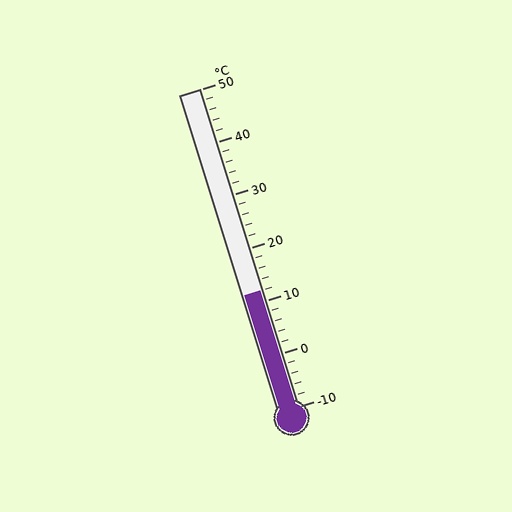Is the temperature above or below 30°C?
The temperature is below 30°C.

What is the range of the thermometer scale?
The thermometer scale ranges from -10°C to 50°C.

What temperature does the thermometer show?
The thermometer shows approximately 12°C.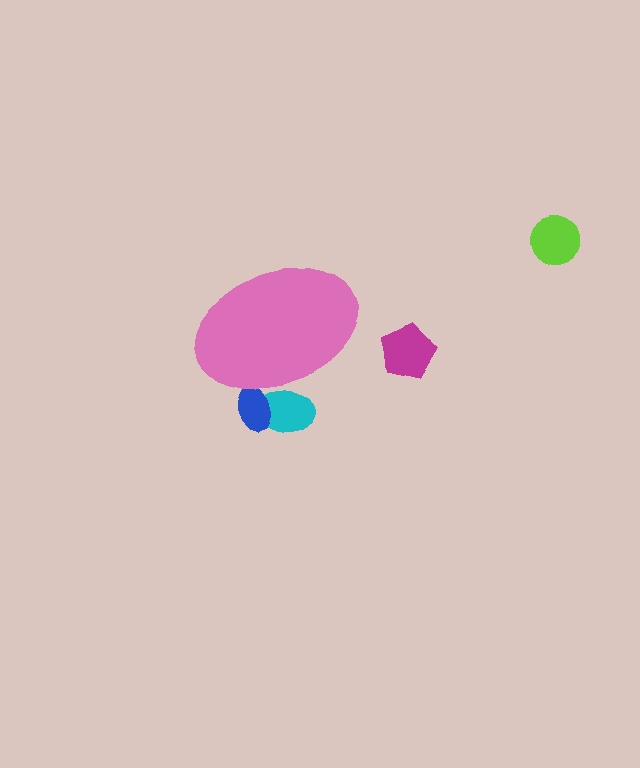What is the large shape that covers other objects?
A pink ellipse.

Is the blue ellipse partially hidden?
Yes, the blue ellipse is partially hidden behind the pink ellipse.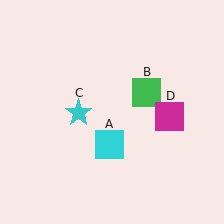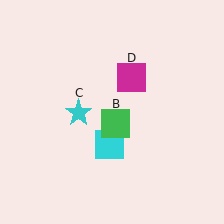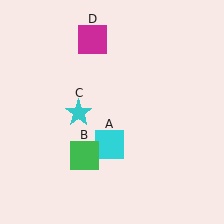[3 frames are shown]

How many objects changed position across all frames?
2 objects changed position: green square (object B), magenta square (object D).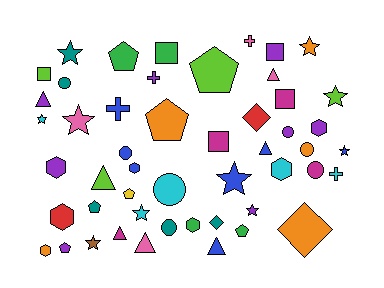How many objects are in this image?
There are 50 objects.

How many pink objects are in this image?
There are 4 pink objects.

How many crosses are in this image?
There are 4 crosses.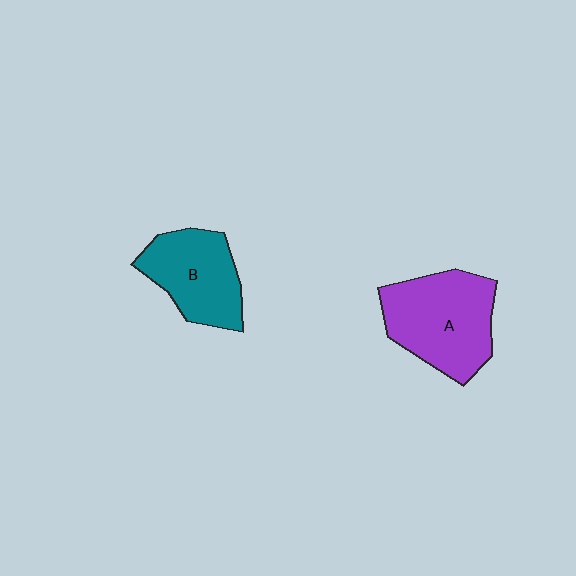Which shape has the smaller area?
Shape B (teal).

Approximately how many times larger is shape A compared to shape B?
Approximately 1.3 times.